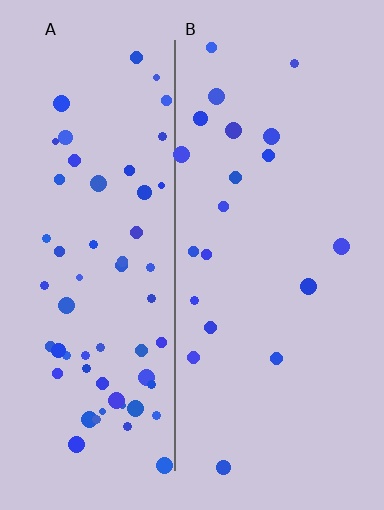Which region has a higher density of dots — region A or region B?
A (the left).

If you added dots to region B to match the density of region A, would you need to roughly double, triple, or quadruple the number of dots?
Approximately triple.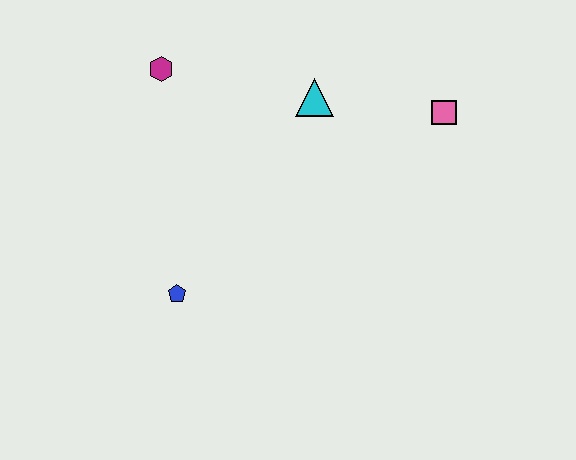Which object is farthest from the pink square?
The blue pentagon is farthest from the pink square.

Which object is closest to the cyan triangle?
The pink square is closest to the cyan triangle.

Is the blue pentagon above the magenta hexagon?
No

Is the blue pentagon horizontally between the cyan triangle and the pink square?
No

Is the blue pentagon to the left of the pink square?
Yes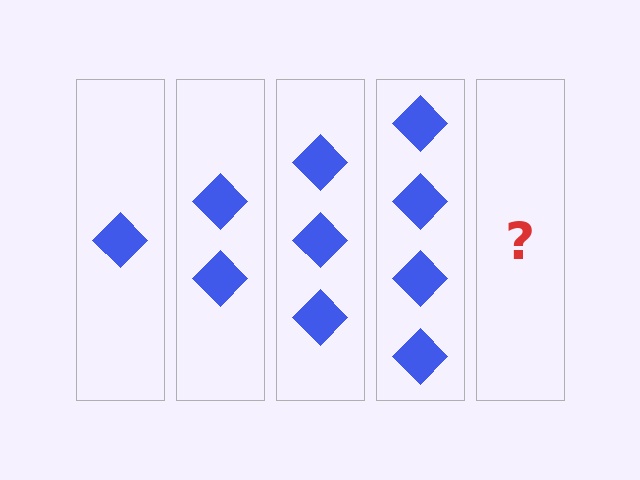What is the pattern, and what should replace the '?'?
The pattern is that each step adds one more diamond. The '?' should be 5 diamonds.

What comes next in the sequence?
The next element should be 5 diamonds.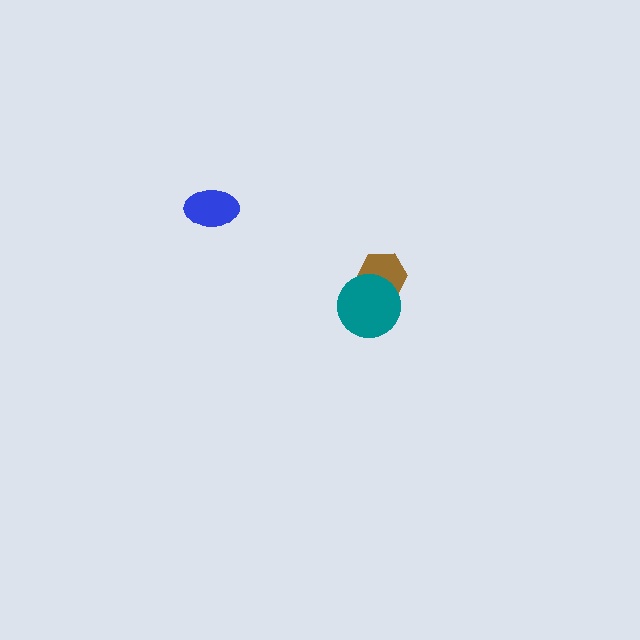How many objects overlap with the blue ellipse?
0 objects overlap with the blue ellipse.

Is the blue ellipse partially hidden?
No, no other shape covers it.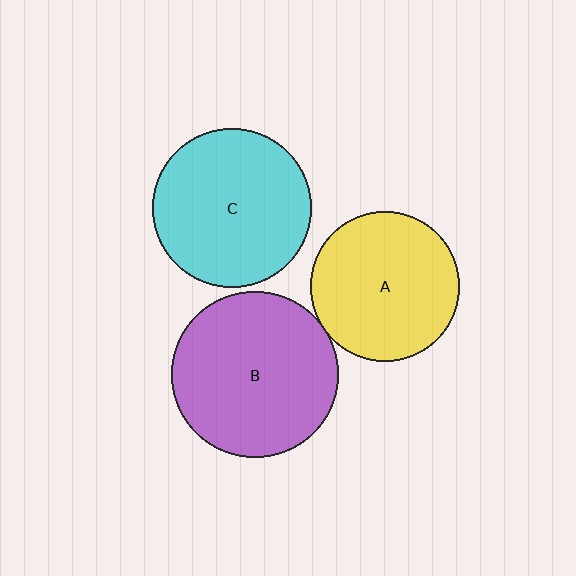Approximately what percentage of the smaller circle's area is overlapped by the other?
Approximately 5%.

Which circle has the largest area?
Circle B (purple).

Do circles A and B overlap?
Yes.